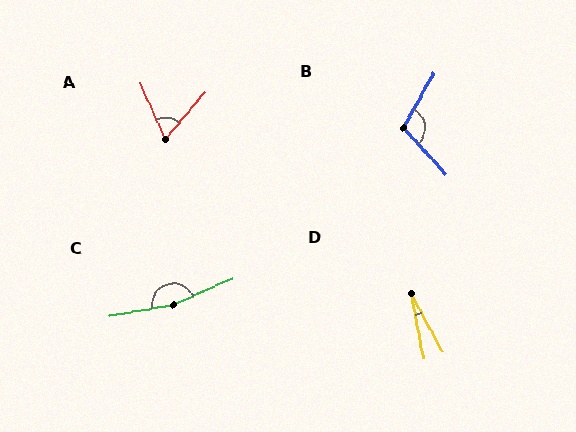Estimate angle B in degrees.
Approximately 108 degrees.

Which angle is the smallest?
D, at approximately 17 degrees.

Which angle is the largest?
C, at approximately 166 degrees.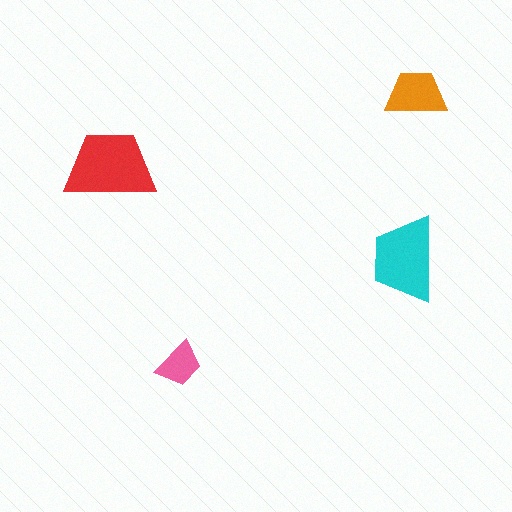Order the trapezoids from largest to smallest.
the red one, the cyan one, the orange one, the pink one.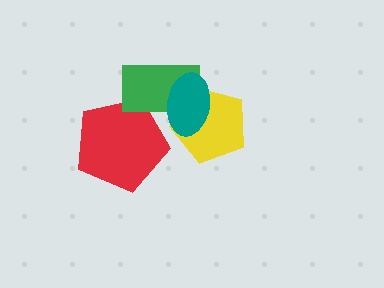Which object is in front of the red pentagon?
The green rectangle is in front of the red pentagon.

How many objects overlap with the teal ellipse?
2 objects overlap with the teal ellipse.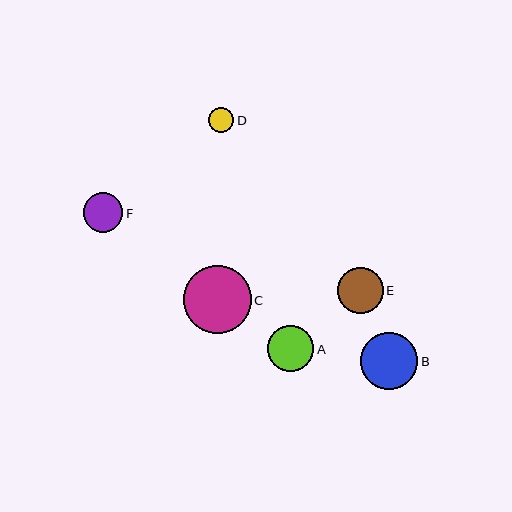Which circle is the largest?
Circle C is the largest with a size of approximately 68 pixels.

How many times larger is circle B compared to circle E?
Circle B is approximately 1.3 times the size of circle E.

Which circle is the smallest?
Circle D is the smallest with a size of approximately 26 pixels.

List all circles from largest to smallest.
From largest to smallest: C, B, A, E, F, D.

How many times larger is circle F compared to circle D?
Circle F is approximately 1.5 times the size of circle D.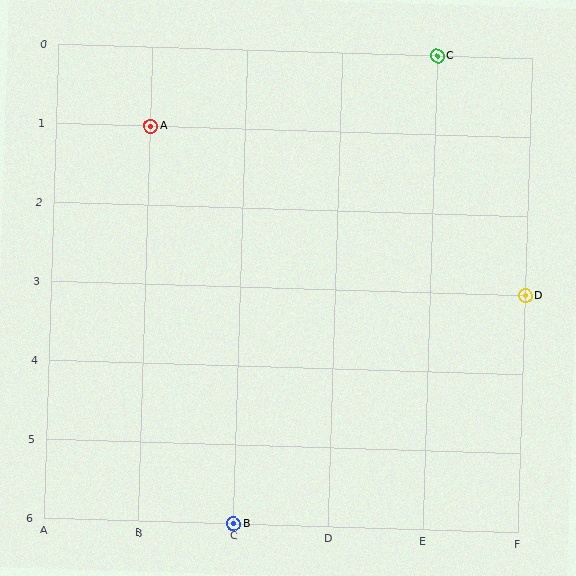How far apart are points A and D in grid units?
Points A and D are 4 columns and 2 rows apart (about 4.5 grid units diagonally).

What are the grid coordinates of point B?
Point B is at grid coordinates (C, 6).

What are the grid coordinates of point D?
Point D is at grid coordinates (F, 3).